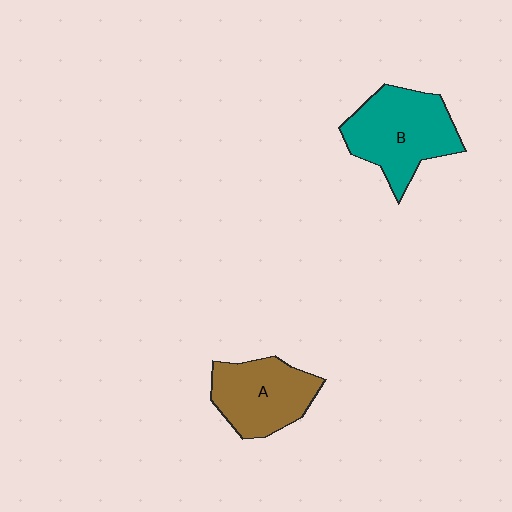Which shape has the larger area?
Shape B (teal).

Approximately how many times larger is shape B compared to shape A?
Approximately 1.2 times.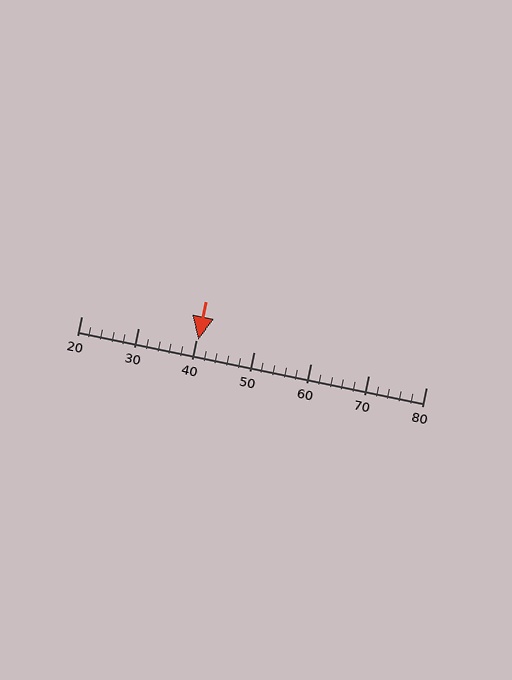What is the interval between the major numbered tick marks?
The major tick marks are spaced 10 units apart.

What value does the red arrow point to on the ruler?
The red arrow points to approximately 40.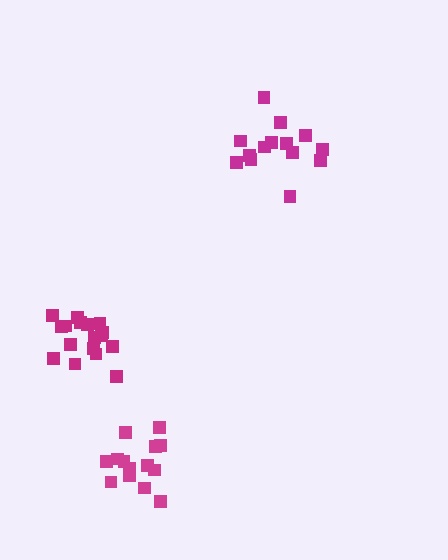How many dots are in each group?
Group 1: 17 dots, Group 2: 14 dots, Group 3: 14 dots (45 total).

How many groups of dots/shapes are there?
There are 3 groups.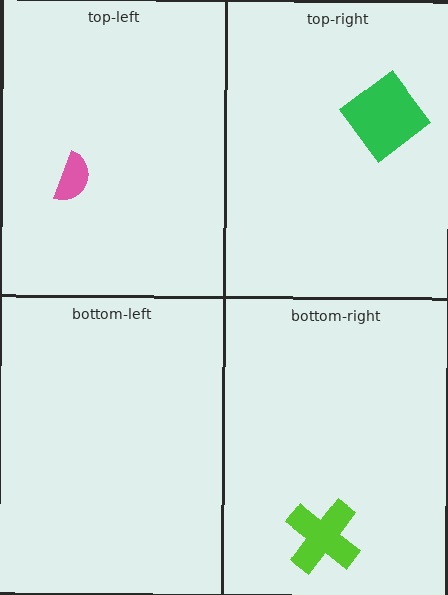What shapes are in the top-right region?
The green diamond.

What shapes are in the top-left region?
The pink semicircle.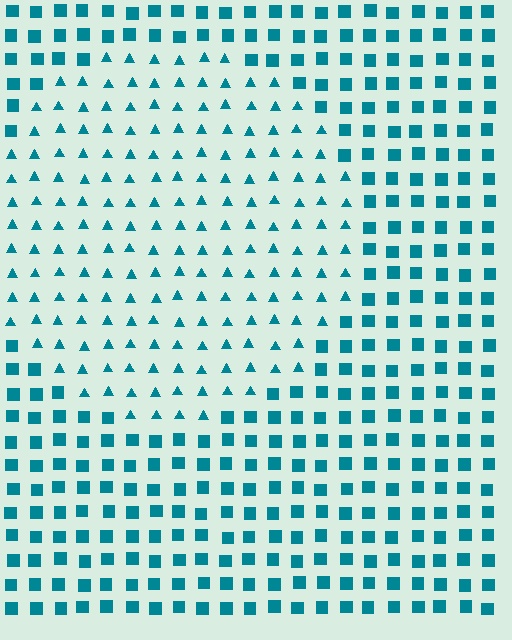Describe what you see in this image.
The image is filled with small teal elements arranged in a uniform grid. A circle-shaped region contains triangles, while the surrounding area contains squares. The boundary is defined purely by the change in element shape.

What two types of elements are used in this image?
The image uses triangles inside the circle region and squares outside it.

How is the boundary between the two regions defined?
The boundary is defined by a change in element shape: triangles inside vs. squares outside. All elements share the same color and spacing.